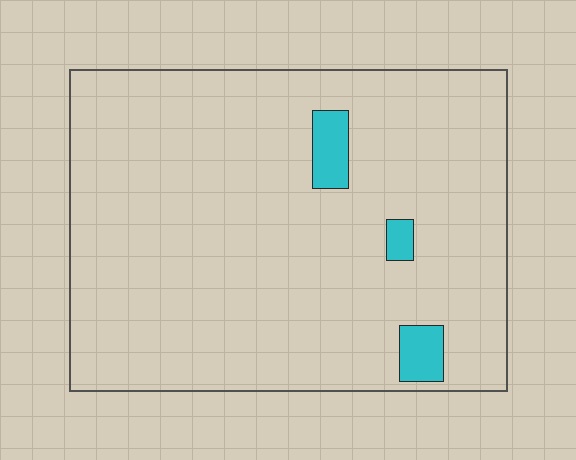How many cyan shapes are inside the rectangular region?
3.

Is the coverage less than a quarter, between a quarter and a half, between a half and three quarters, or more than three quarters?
Less than a quarter.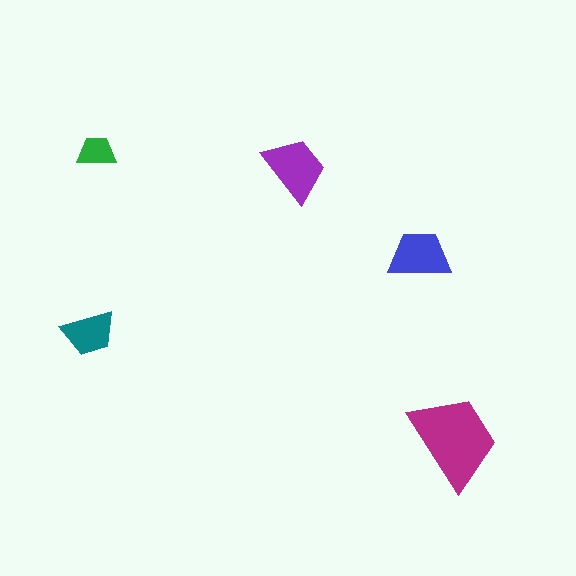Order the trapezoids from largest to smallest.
the magenta one, the purple one, the blue one, the teal one, the green one.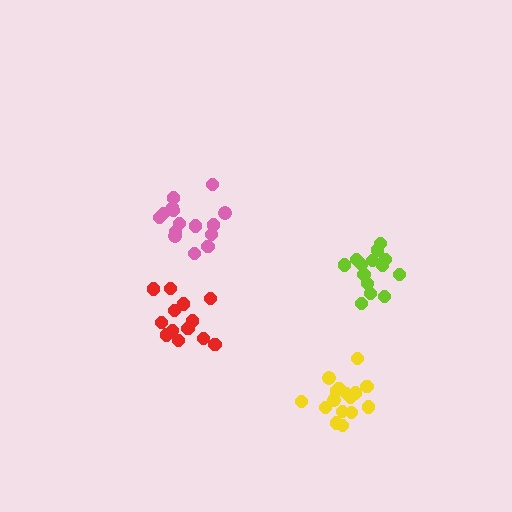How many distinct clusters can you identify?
There are 4 distinct clusters.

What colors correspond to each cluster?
The clusters are colored: yellow, pink, lime, red.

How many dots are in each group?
Group 1: 16 dots, Group 2: 15 dots, Group 3: 14 dots, Group 4: 13 dots (58 total).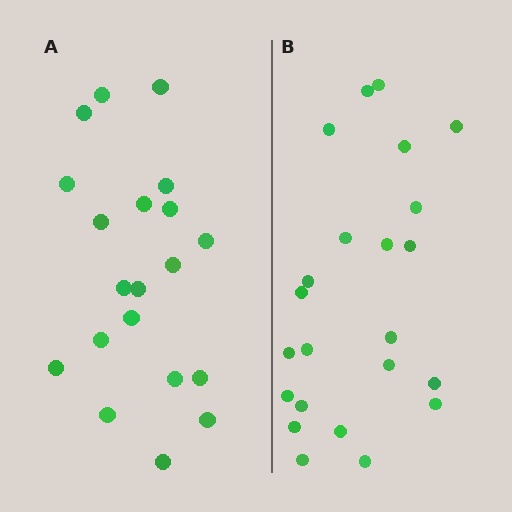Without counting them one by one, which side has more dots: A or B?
Region B (the right region) has more dots.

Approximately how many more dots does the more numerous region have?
Region B has just a few more — roughly 2 or 3 more dots than region A.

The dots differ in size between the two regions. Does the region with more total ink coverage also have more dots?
No. Region A has more total ink coverage because its dots are larger, but region B actually contains more individual dots. Total area can be misleading — the number of items is what matters here.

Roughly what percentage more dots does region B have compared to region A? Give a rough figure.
About 15% more.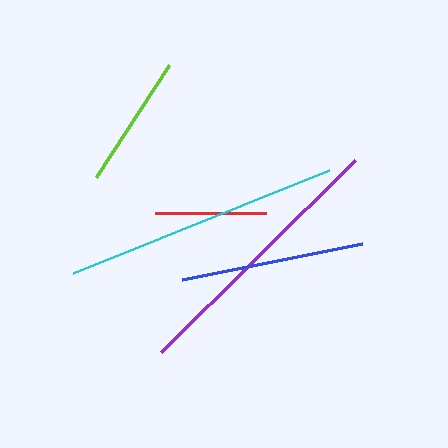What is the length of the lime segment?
The lime segment is approximately 134 pixels long.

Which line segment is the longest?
The cyan line is the longest at approximately 277 pixels.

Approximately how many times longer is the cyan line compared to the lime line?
The cyan line is approximately 2.1 times the length of the lime line.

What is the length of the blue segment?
The blue segment is approximately 184 pixels long.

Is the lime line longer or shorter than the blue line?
The blue line is longer than the lime line.